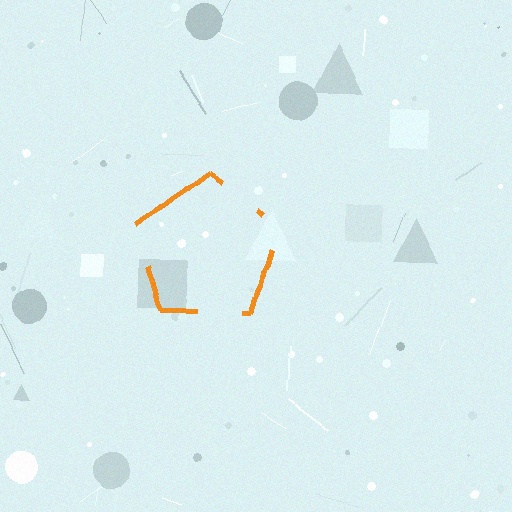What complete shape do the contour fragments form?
The contour fragments form a pentagon.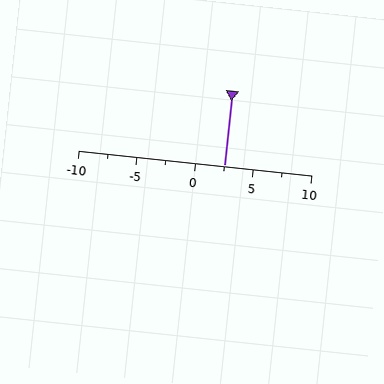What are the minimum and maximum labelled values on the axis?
The axis runs from -10 to 10.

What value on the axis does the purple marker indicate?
The marker indicates approximately 2.5.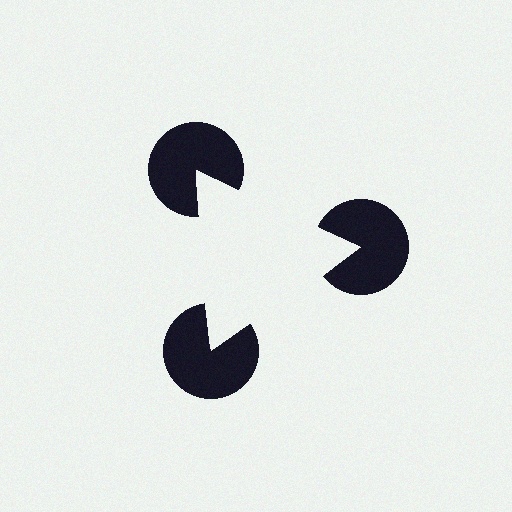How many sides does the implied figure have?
3 sides.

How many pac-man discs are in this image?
There are 3 — one at each vertex of the illusory triangle.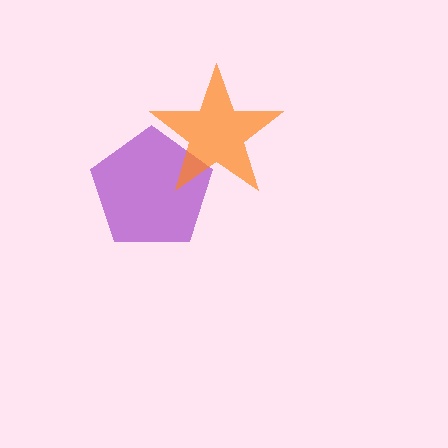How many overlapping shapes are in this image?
There are 2 overlapping shapes in the image.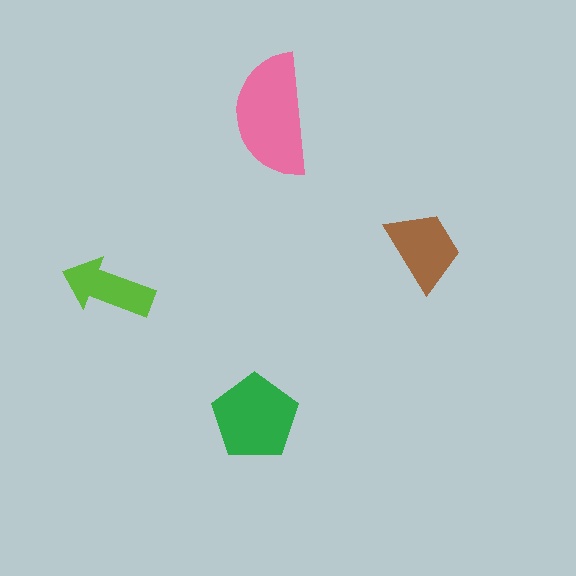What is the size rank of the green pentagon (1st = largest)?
2nd.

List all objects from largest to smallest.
The pink semicircle, the green pentagon, the brown trapezoid, the lime arrow.